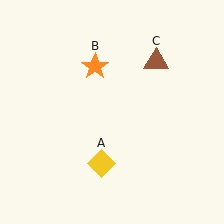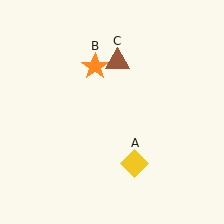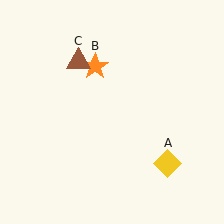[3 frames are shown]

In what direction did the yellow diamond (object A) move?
The yellow diamond (object A) moved right.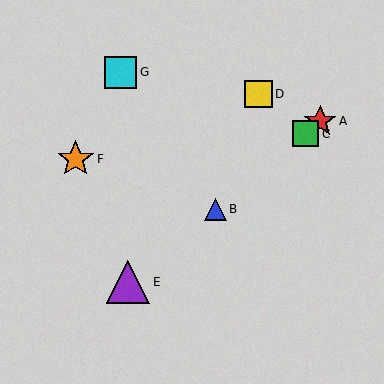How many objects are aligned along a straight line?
4 objects (A, B, C, E) are aligned along a straight line.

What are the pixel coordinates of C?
Object C is at (305, 134).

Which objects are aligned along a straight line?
Objects A, B, C, E are aligned along a straight line.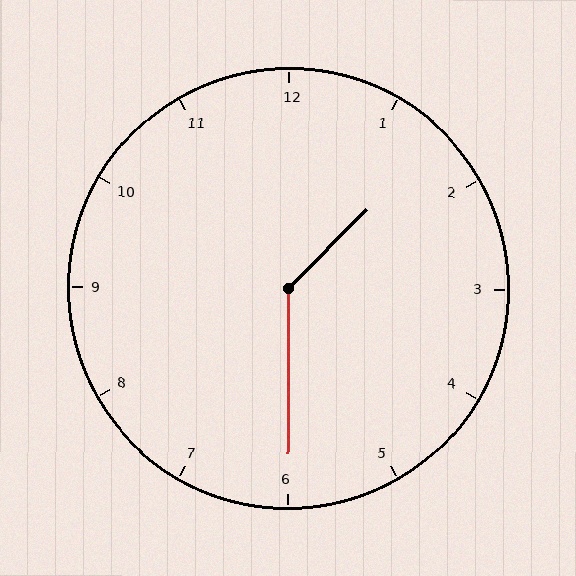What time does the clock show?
1:30.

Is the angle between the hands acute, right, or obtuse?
It is obtuse.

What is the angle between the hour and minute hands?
Approximately 135 degrees.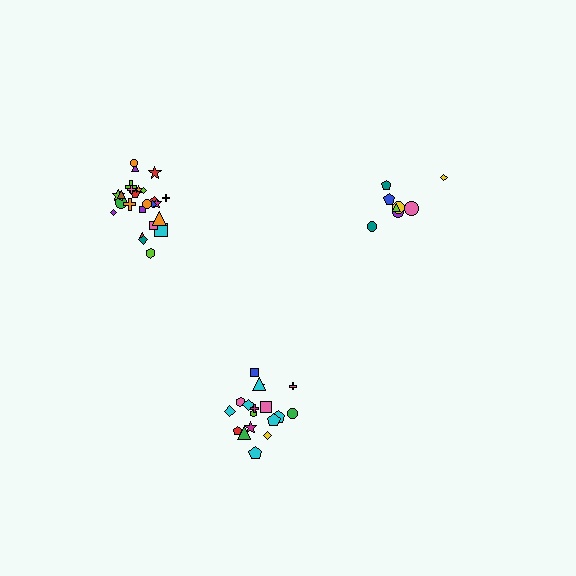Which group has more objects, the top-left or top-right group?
The top-left group.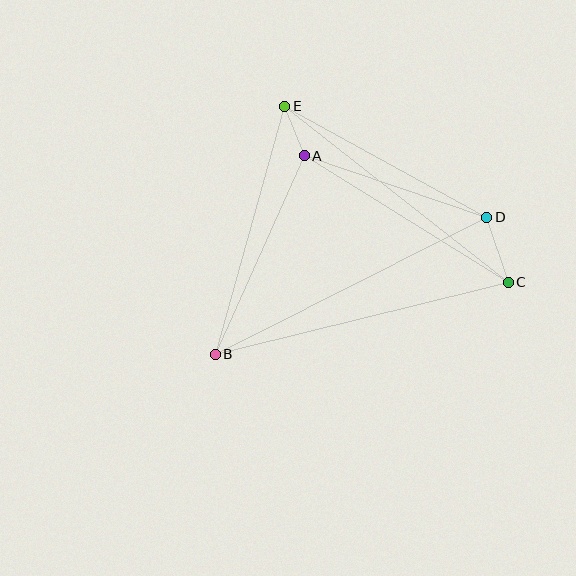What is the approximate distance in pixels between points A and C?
The distance between A and C is approximately 240 pixels.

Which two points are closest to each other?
Points A and E are closest to each other.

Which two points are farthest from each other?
Points B and D are farthest from each other.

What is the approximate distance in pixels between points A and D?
The distance between A and D is approximately 193 pixels.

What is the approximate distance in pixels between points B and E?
The distance between B and E is approximately 257 pixels.